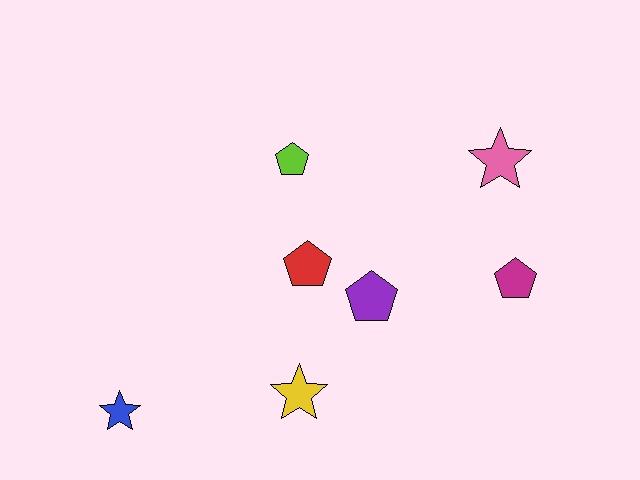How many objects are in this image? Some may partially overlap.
There are 7 objects.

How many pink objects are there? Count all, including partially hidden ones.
There is 1 pink object.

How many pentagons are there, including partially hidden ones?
There are 4 pentagons.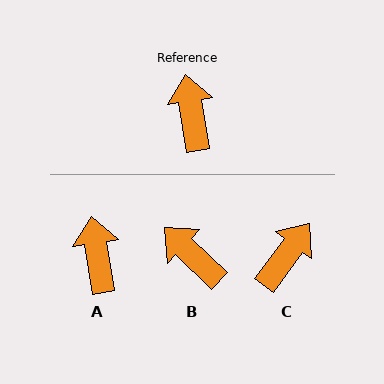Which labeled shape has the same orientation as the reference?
A.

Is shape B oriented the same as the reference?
No, it is off by about 37 degrees.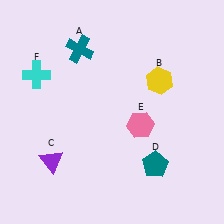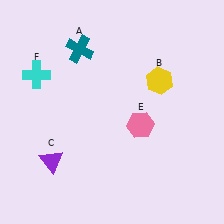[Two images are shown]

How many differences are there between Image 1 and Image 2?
There is 1 difference between the two images.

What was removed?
The teal pentagon (D) was removed in Image 2.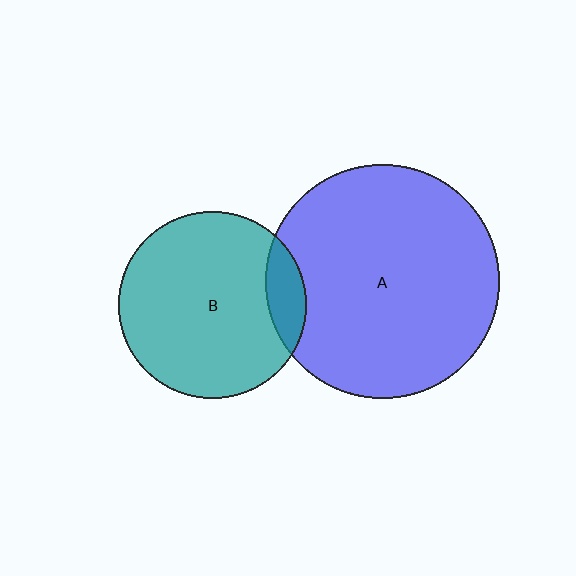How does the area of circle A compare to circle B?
Approximately 1.6 times.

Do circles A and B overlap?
Yes.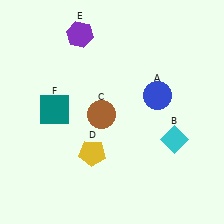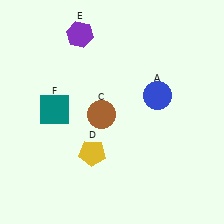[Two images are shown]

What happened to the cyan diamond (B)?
The cyan diamond (B) was removed in Image 2. It was in the bottom-right area of Image 1.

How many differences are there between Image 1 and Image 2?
There is 1 difference between the two images.